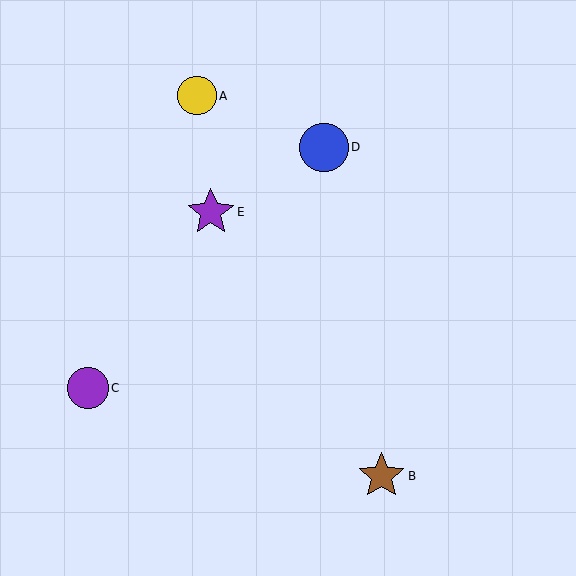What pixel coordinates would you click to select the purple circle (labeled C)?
Click at (88, 388) to select the purple circle C.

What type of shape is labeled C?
Shape C is a purple circle.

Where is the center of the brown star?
The center of the brown star is at (382, 476).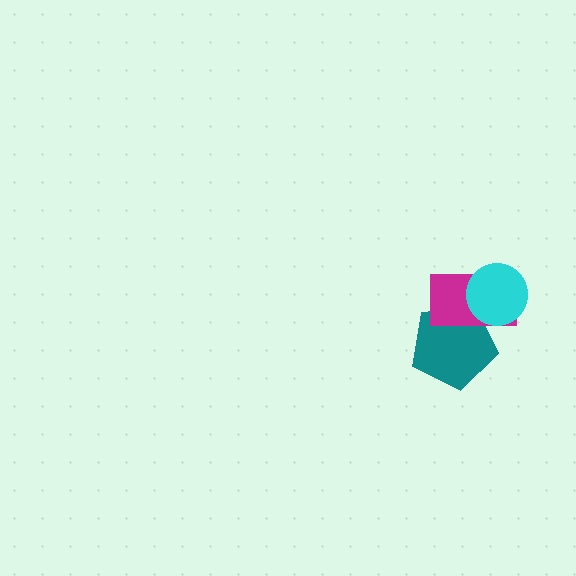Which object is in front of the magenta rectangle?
The cyan circle is in front of the magenta rectangle.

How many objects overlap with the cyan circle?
2 objects overlap with the cyan circle.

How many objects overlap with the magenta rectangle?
2 objects overlap with the magenta rectangle.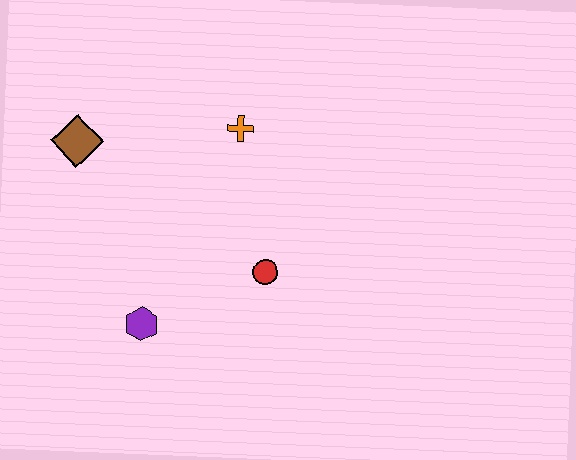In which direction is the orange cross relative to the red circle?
The orange cross is above the red circle.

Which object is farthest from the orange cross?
The purple hexagon is farthest from the orange cross.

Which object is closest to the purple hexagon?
The red circle is closest to the purple hexagon.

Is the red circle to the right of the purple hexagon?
Yes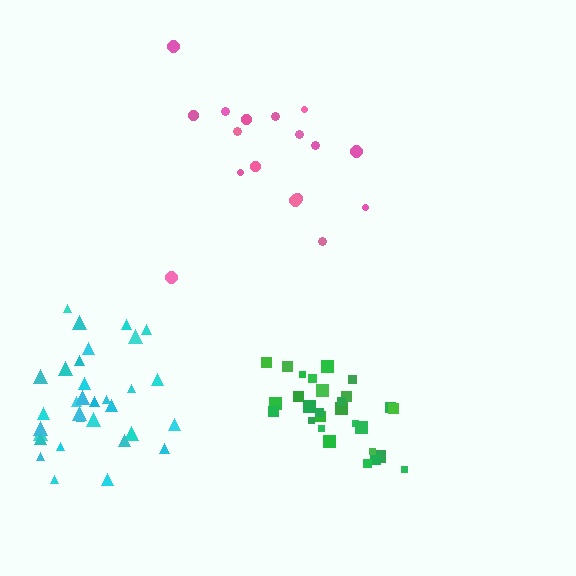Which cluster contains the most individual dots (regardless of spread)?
Cyan (32).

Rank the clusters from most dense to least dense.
green, cyan, pink.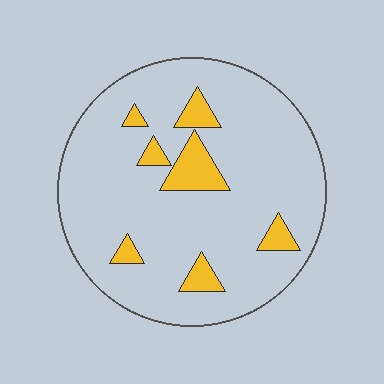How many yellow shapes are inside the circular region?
7.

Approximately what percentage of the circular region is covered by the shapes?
Approximately 10%.